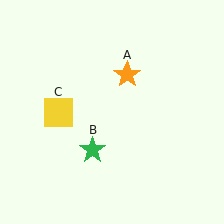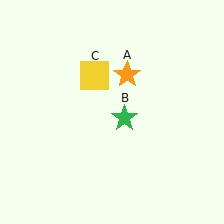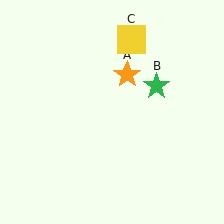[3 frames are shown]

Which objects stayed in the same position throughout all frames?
Orange star (object A) remained stationary.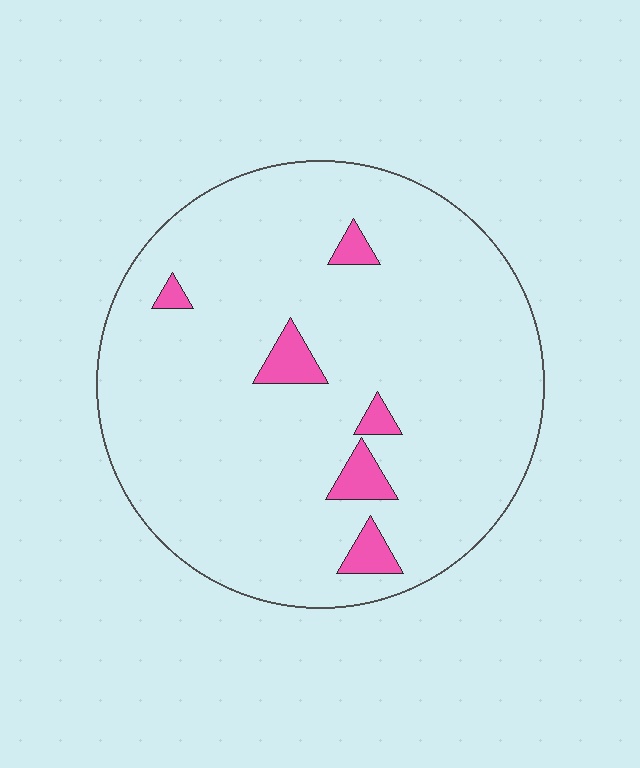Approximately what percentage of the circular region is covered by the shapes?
Approximately 5%.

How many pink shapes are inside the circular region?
6.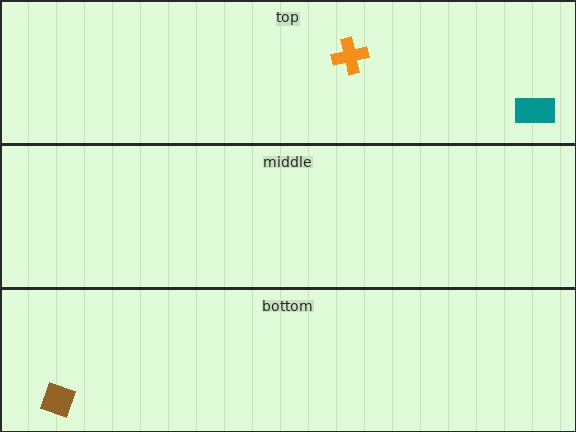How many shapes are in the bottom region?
1.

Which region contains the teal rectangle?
The top region.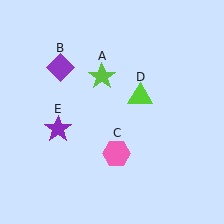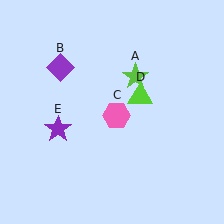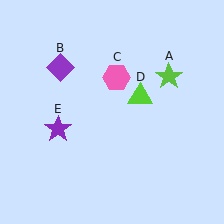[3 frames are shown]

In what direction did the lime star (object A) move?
The lime star (object A) moved right.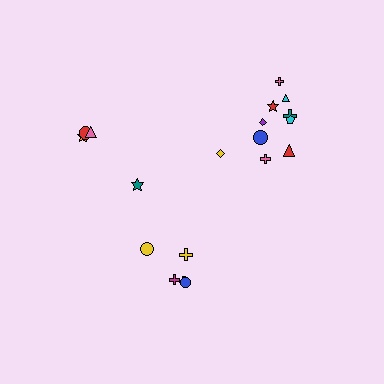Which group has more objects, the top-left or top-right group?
The top-right group.